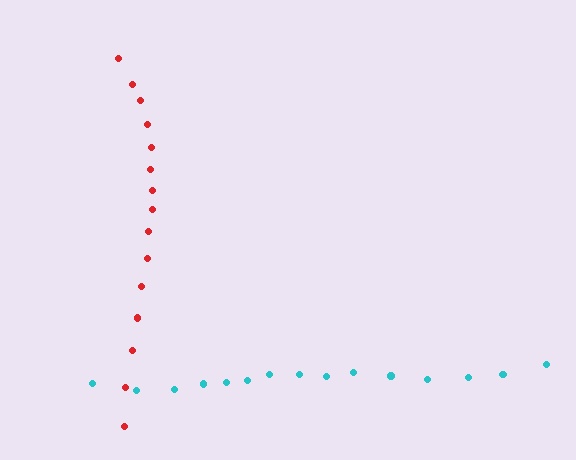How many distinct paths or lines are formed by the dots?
There are 2 distinct paths.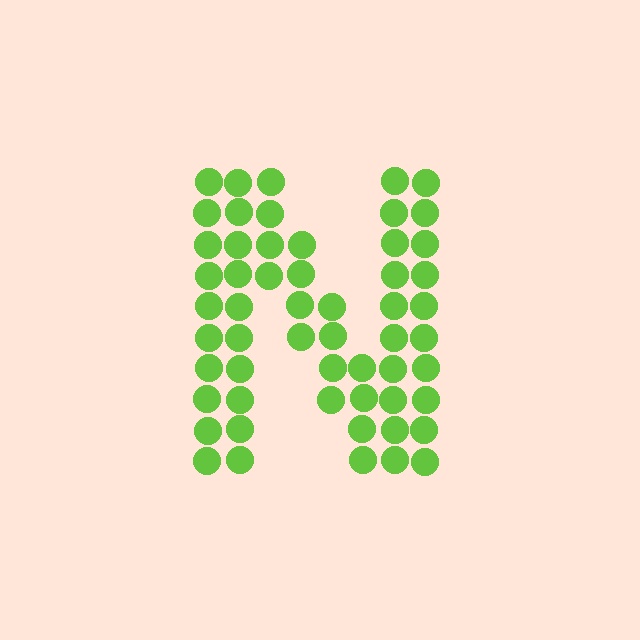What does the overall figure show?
The overall figure shows the letter N.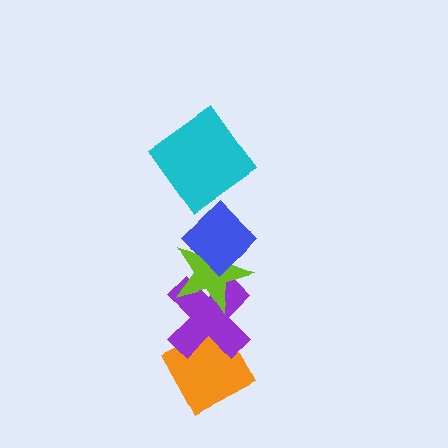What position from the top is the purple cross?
The purple cross is 4th from the top.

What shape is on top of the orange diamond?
The purple cross is on top of the orange diamond.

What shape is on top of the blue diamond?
The cyan diamond is on top of the blue diamond.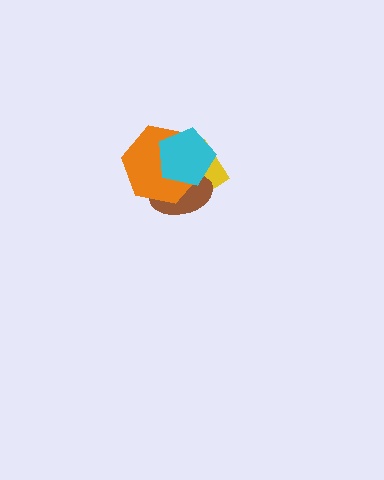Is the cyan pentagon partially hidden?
No, no other shape covers it.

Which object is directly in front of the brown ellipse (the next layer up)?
The orange hexagon is directly in front of the brown ellipse.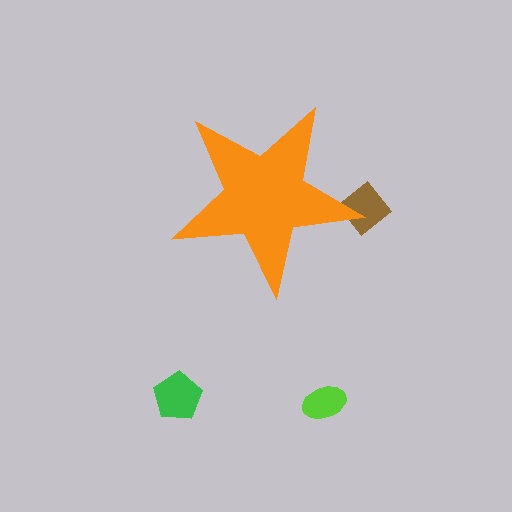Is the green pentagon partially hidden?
No, the green pentagon is fully visible.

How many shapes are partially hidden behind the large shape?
1 shape is partially hidden.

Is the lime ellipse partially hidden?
No, the lime ellipse is fully visible.